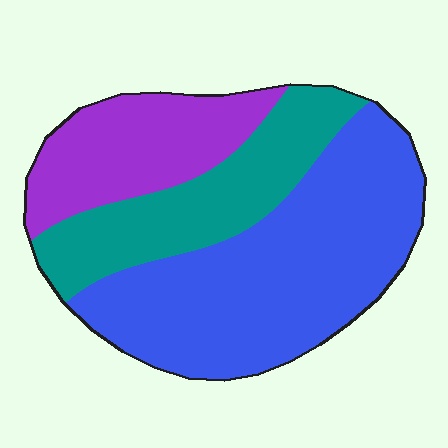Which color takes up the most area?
Blue, at roughly 50%.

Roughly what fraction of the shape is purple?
Purple takes up about one quarter (1/4) of the shape.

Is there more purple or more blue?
Blue.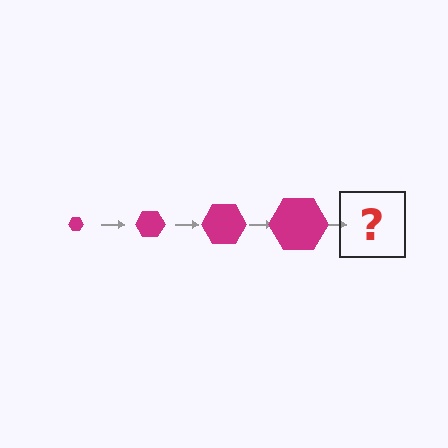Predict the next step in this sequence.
The next step is a magenta hexagon, larger than the previous one.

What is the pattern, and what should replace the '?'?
The pattern is that the hexagon gets progressively larger each step. The '?' should be a magenta hexagon, larger than the previous one.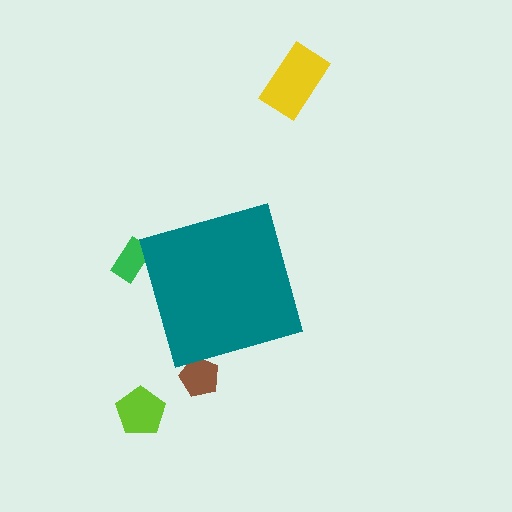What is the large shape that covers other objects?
A teal diamond.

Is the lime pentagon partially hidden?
No, the lime pentagon is fully visible.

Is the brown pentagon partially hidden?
Yes, the brown pentagon is partially hidden behind the teal diamond.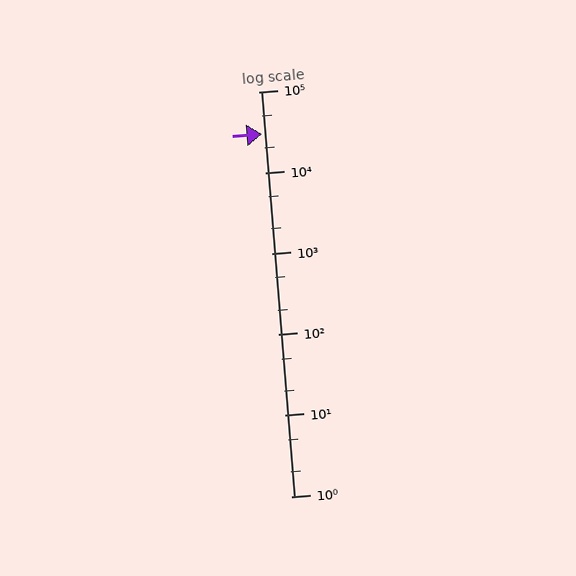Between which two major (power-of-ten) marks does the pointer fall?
The pointer is between 10000 and 100000.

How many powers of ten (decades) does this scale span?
The scale spans 5 decades, from 1 to 100000.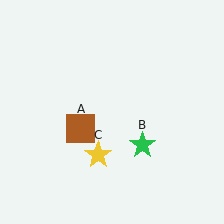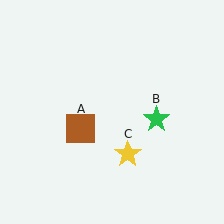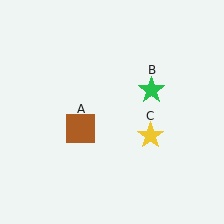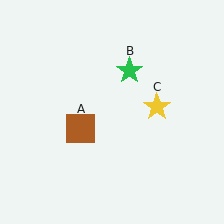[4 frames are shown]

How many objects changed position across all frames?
2 objects changed position: green star (object B), yellow star (object C).